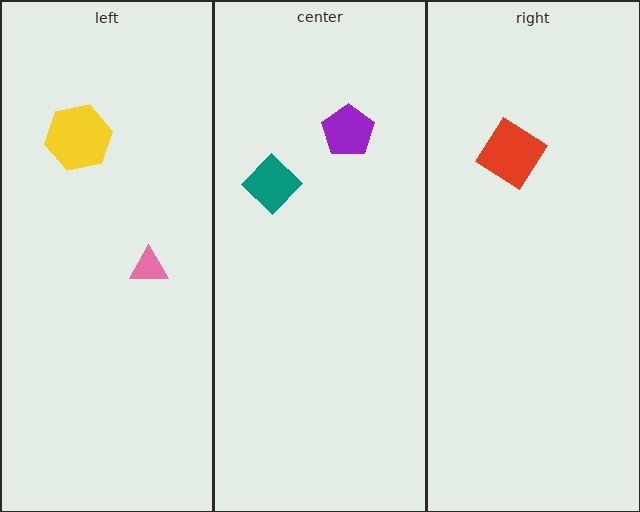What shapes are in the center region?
The teal diamond, the purple pentagon.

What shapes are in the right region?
The red diamond.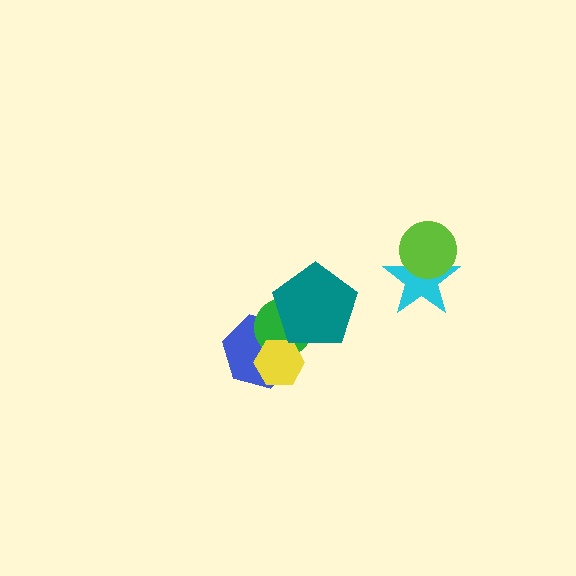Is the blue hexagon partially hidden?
Yes, it is partially covered by another shape.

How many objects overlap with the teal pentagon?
2 objects overlap with the teal pentagon.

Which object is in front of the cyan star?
The lime circle is in front of the cyan star.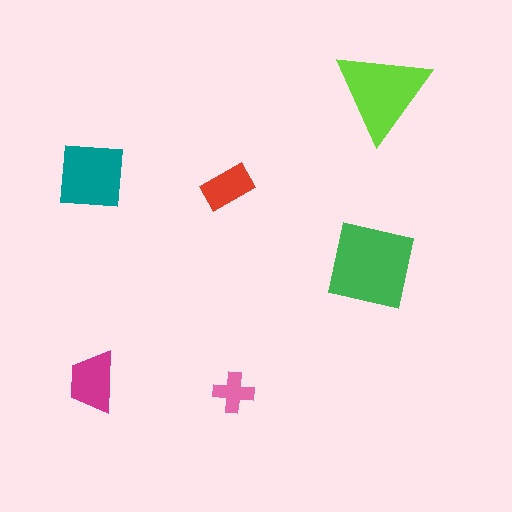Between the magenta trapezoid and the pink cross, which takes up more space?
The magenta trapezoid.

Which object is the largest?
The green square.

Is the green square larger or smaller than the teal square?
Larger.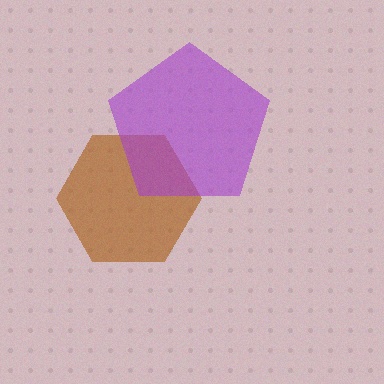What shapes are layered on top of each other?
The layered shapes are: a brown hexagon, a purple pentagon.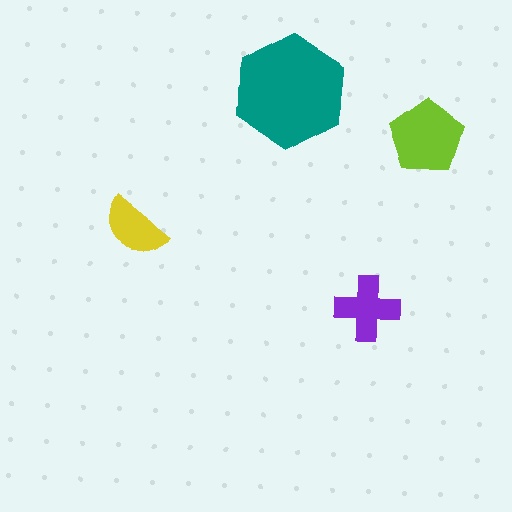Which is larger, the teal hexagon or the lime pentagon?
The teal hexagon.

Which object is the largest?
The teal hexagon.